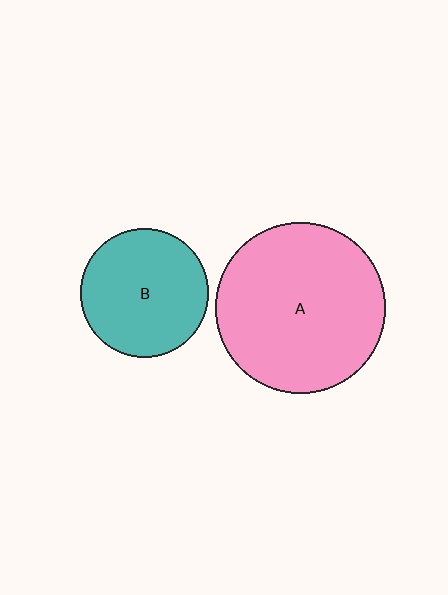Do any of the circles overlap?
No, none of the circles overlap.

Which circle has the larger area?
Circle A (pink).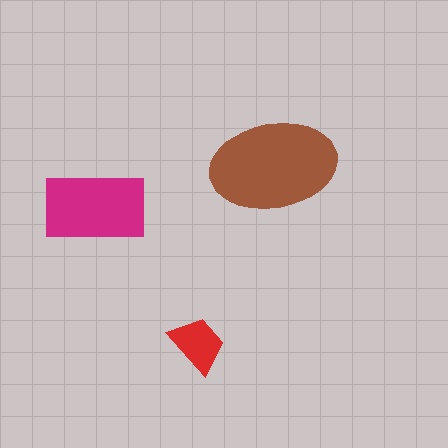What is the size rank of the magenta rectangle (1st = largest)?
2nd.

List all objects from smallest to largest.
The red trapezoid, the magenta rectangle, the brown ellipse.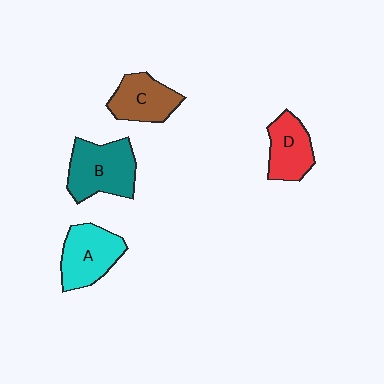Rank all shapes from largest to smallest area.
From largest to smallest: B (teal), A (cyan), C (brown), D (red).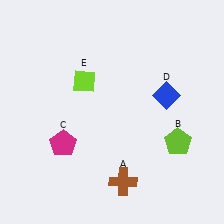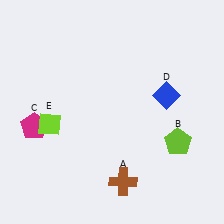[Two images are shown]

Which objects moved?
The objects that moved are: the magenta pentagon (C), the lime diamond (E).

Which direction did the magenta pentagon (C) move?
The magenta pentagon (C) moved left.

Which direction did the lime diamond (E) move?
The lime diamond (E) moved down.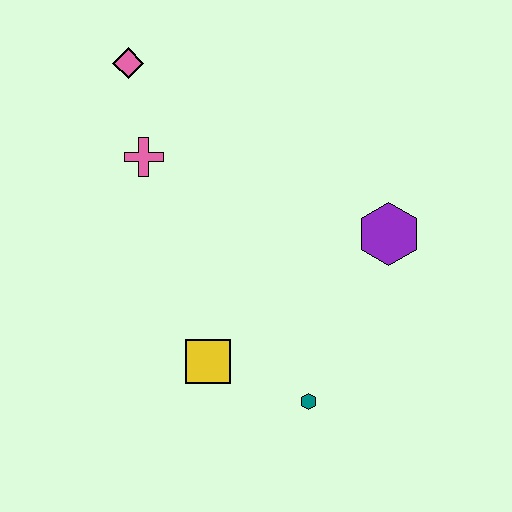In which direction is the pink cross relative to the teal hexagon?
The pink cross is above the teal hexagon.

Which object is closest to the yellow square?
The teal hexagon is closest to the yellow square.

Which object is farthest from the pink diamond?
The teal hexagon is farthest from the pink diamond.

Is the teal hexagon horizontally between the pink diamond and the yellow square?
No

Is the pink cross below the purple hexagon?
No